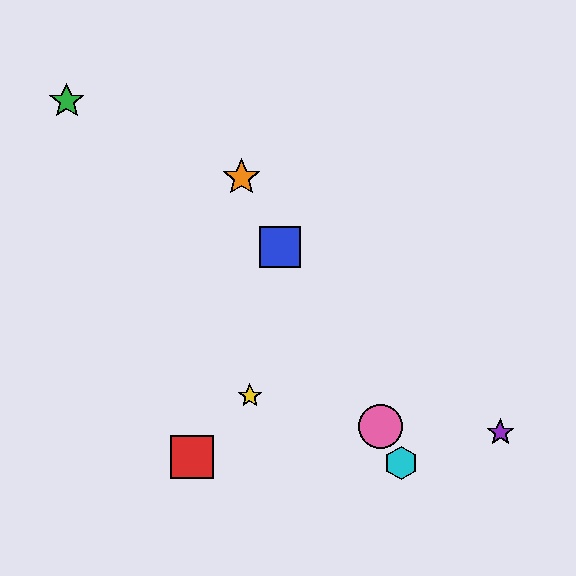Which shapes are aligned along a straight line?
The blue square, the orange star, the cyan hexagon, the pink circle are aligned along a straight line.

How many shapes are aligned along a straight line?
4 shapes (the blue square, the orange star, the cyan hexagon, the pink circle) are aligned along a straight line.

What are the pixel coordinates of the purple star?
The purple star is at (500, 433).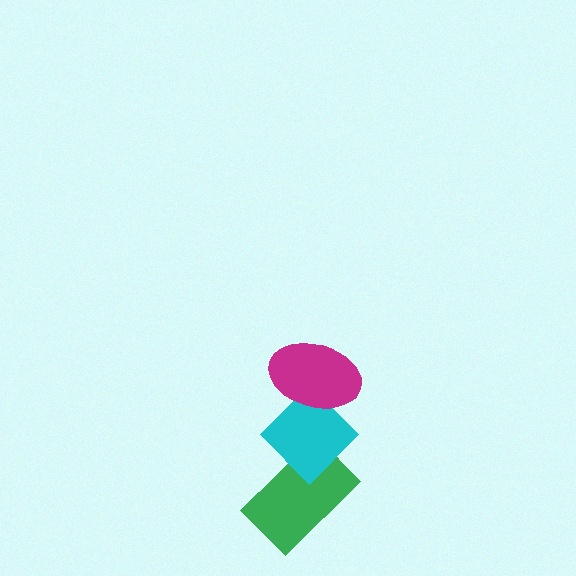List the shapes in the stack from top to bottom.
From top to bottom: the magenta ellipse, the cyan diamond, the green rectangle.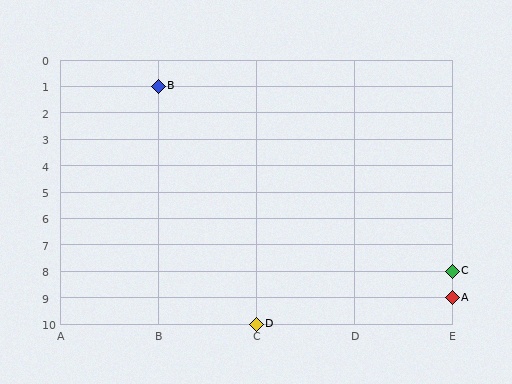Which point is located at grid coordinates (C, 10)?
Point D is at (C, 10).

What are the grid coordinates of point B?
Point B is at grid coordinates (B, 1).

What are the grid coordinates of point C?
Point C is at grid coordinates (E, 8).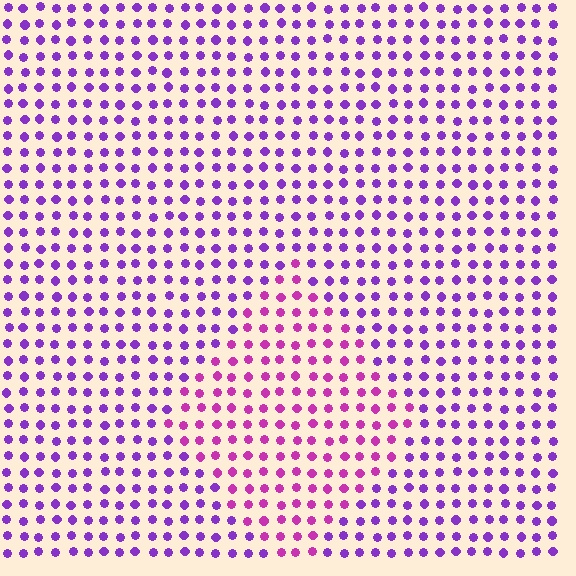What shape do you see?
I see a diamond.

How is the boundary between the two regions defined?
The boundary is defined purely by a slight shift in hue (about 34 degrees). Spacing, size, and orientation are identical on both sides.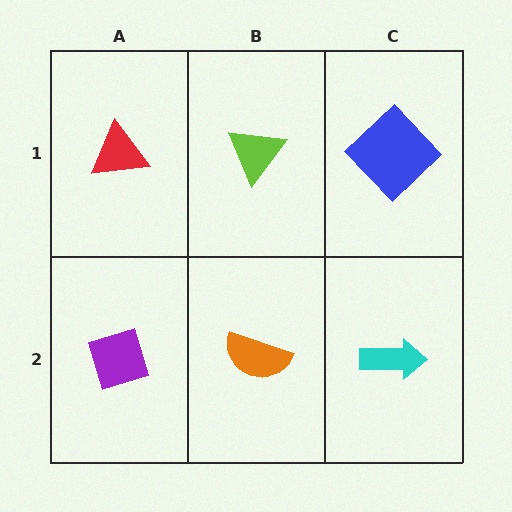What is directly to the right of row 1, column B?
A blue diamond.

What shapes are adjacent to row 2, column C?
A blue diamond (row 1, column C), an orange semicircle (row 2, column B).